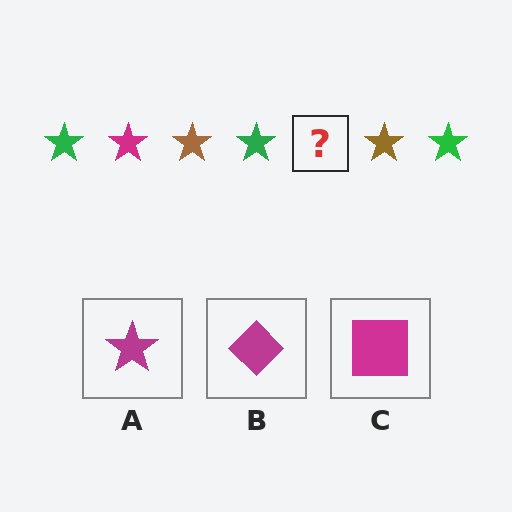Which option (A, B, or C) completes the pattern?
A.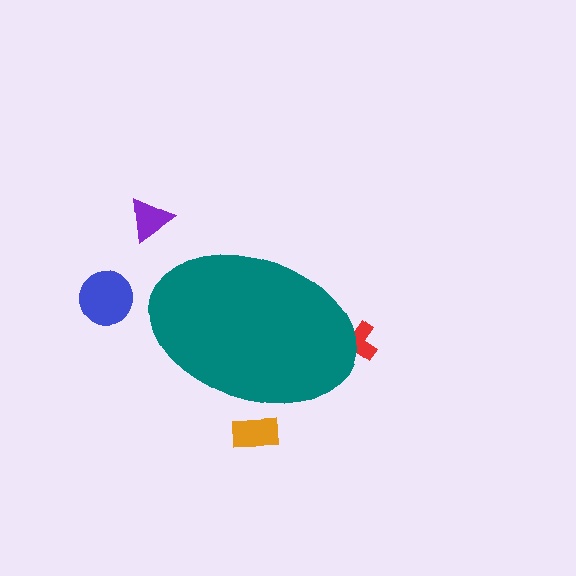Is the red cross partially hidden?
Yes, the red cross is partially hidden behind the teal ellipse.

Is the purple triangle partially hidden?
No, the purple triangle is fully visible.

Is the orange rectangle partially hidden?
Yes, the orange rectangle is partially hidden behind the teal ellipse.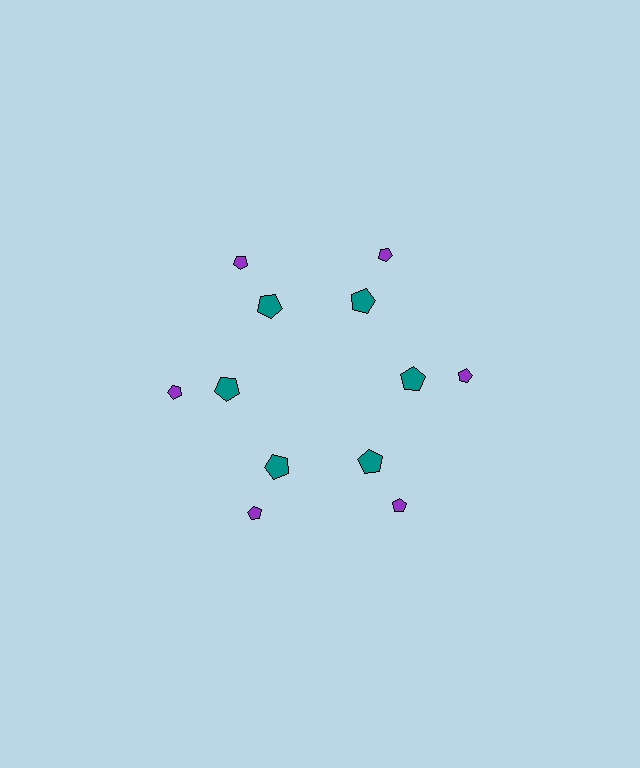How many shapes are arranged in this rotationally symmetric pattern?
There are 12 shapes, arranged in 6 groups of 2.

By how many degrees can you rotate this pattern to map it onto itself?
The pattern maps onto itself every 60 degrees of rotation.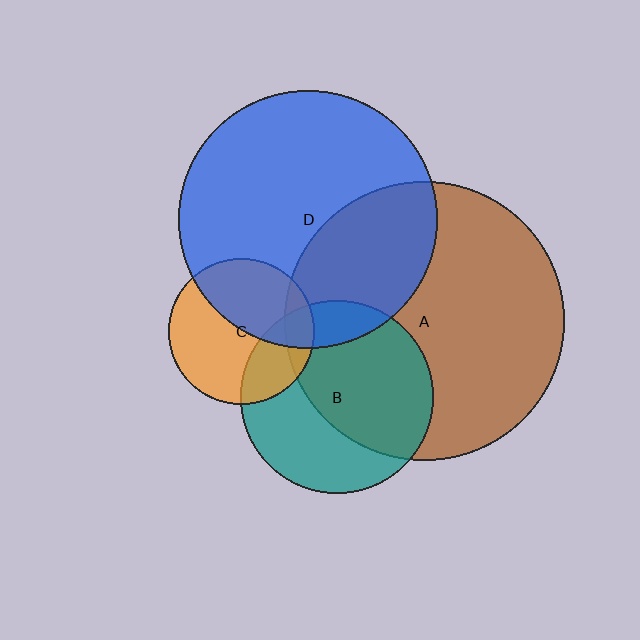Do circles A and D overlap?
Yes.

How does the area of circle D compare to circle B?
Approximately 1.8 times.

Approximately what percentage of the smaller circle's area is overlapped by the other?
Approximately 35%.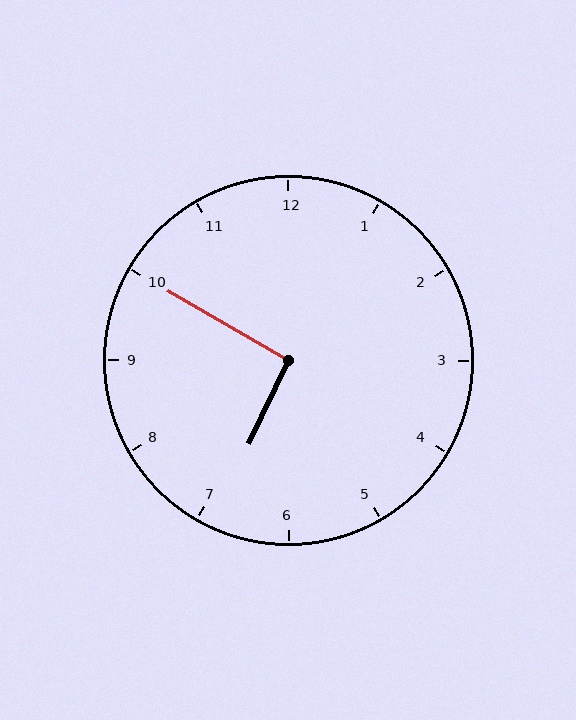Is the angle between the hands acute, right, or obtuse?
It is right.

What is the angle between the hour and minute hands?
Approximately 95 degrees.